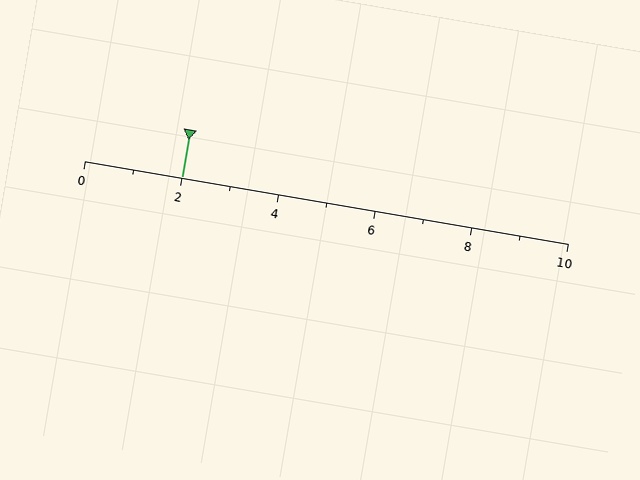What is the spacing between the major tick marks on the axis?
The major ticks are spaced 2 apart.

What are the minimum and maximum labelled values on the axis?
The axis runs from 0 to 10.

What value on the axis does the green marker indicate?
The marker indicates approximately 2.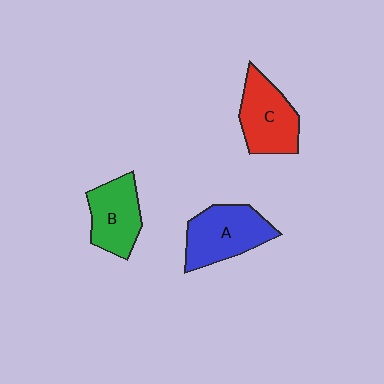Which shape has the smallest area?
Shape B (green).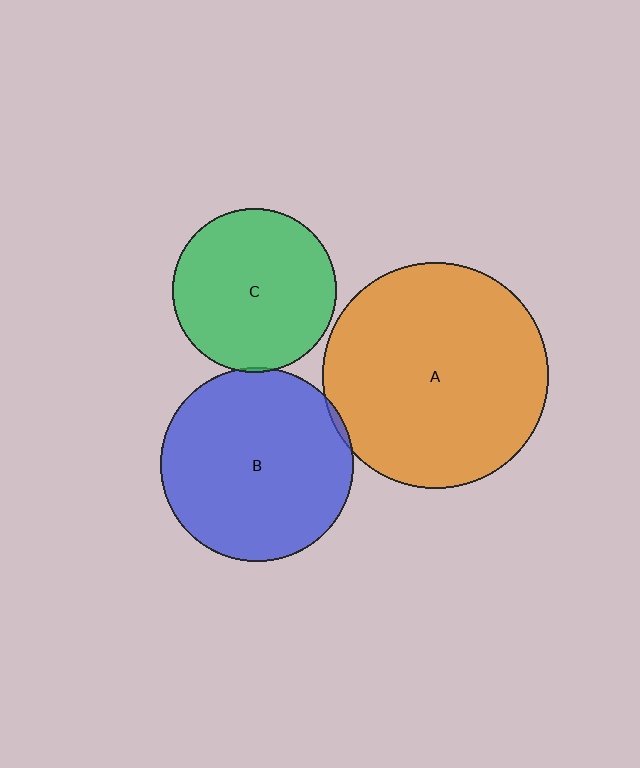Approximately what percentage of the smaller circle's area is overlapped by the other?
Approximately 5%.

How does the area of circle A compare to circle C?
Approximately 1.9 times.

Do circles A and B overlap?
Yes.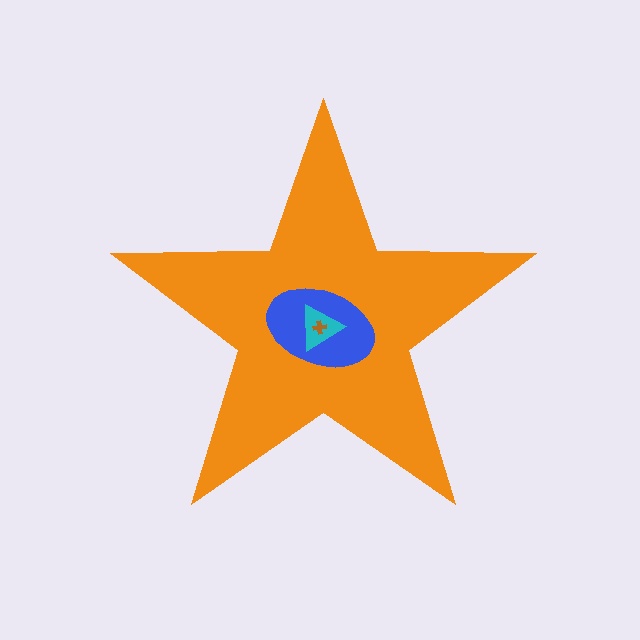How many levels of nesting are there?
4.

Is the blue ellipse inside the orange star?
Yes.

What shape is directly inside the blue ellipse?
The cyan triangle.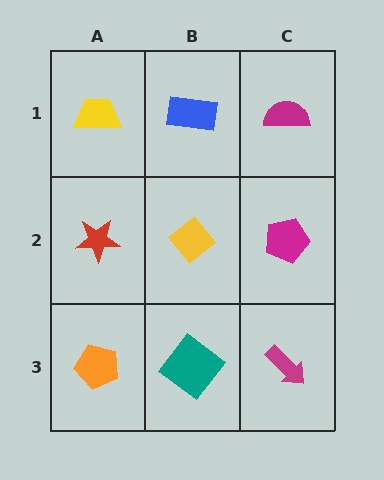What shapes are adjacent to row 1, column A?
A red star (row 2, column A), a blue rectangle (row 1, column B).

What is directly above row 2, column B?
A blue rectangle.